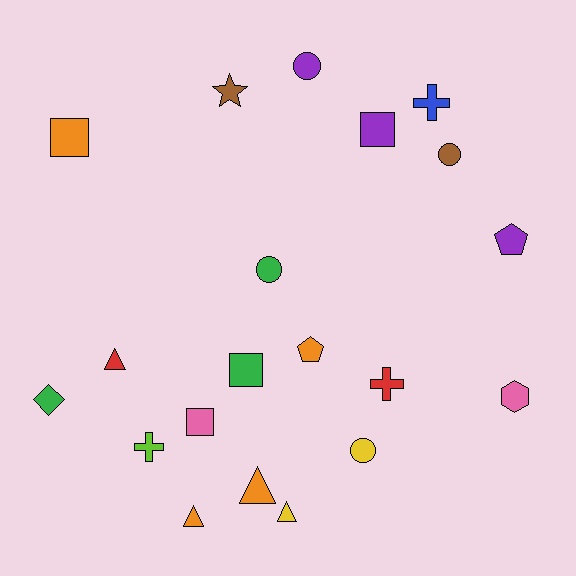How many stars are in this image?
There is 1 star.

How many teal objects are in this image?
There are no teal objects.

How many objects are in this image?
There are 20 objects.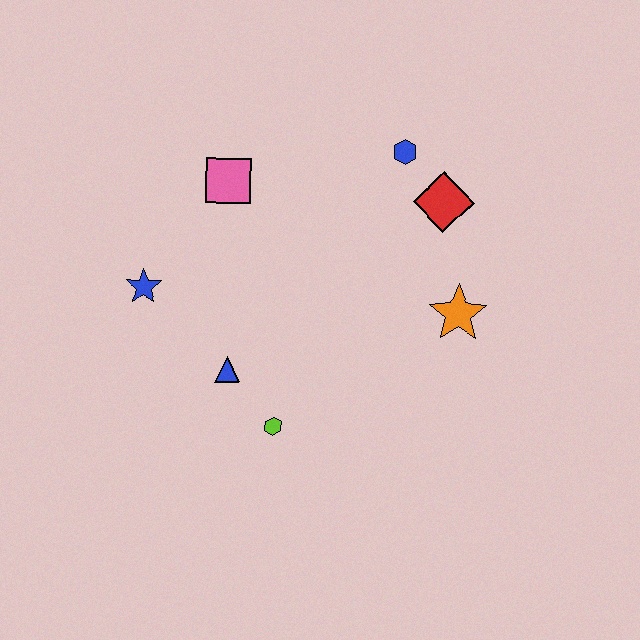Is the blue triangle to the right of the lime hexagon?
No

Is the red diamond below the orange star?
No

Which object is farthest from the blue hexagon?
The lime hexagon is farthest from the blue hexagon.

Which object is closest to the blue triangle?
The lime hexagon is closest to the blue triangle.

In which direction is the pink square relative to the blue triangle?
The pink square is above the blue triangle.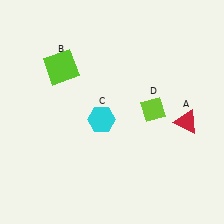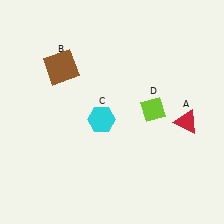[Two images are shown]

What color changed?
The square (B) changed from lime in Image 1 to brown in Image 2.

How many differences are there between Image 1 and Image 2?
There is 1 difference between the two images.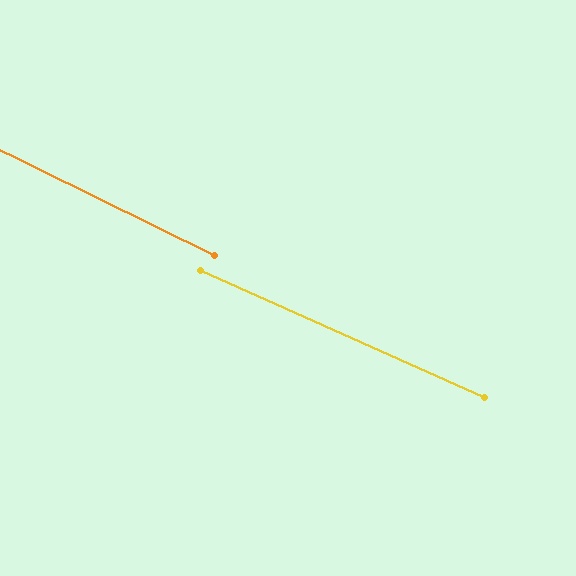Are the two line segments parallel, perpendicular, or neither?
Parallel — their directions differ by only 1.8°.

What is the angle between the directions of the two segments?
Approximately 2 degrees.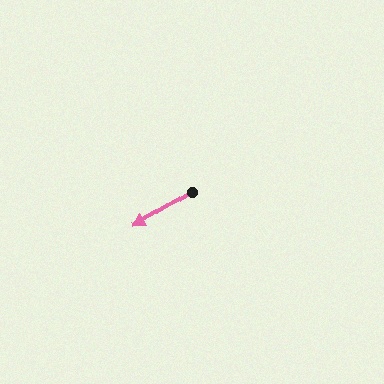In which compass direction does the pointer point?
Southwest.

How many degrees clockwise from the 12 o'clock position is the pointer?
Approximately 238 degrees.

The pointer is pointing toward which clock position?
Roughly 8 o'clock.